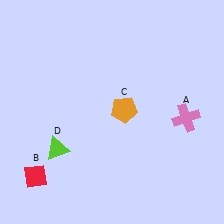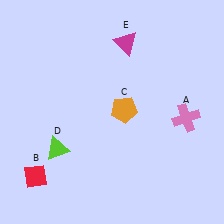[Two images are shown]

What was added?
A magenta triangle (E) was added in Image 2.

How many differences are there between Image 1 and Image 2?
There is 1 difference between the two images.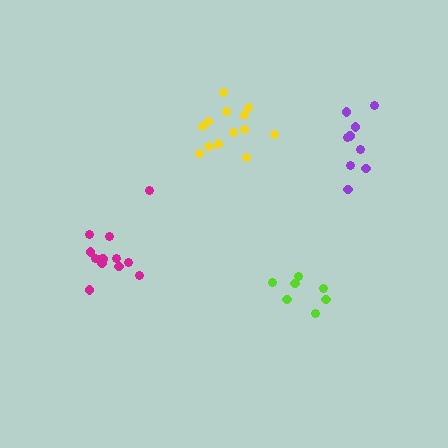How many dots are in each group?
Group 1: 13 dots, Group 2: 9 dots, Group 3: 13 dots, Group 4: 7 dots (42 total).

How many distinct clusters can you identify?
There are 4 distinct clusters.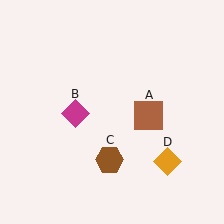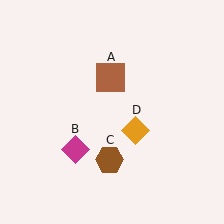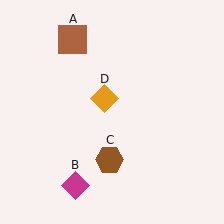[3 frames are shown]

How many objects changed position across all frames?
3 objects changed position: brown square (object A), magenta diamond (object B), orange diamond (object D).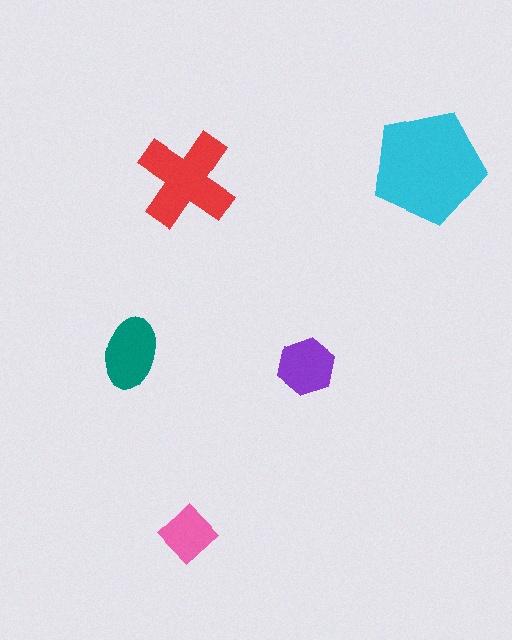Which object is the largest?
The cyan pentagon.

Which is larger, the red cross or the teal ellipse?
The red cross.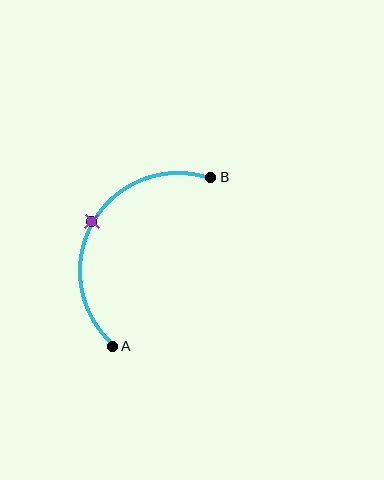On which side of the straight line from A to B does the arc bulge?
The arc bulges to the left of the straight line connecting A and B.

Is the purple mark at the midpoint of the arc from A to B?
Yes. The purple mark lies on the arc at equal arc-length from both A and B — it is the arc midpoint.